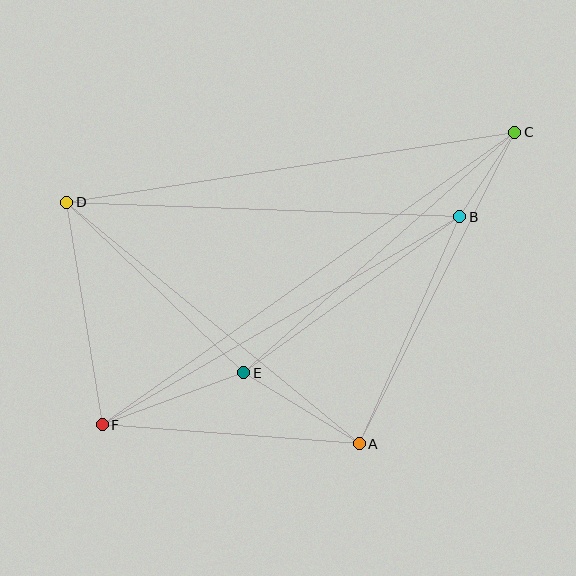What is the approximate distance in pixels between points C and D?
The distance between C and D is approximately 454 pixels.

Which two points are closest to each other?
Points B and C are closest to each other.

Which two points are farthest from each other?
Points C and F are farthest from each other.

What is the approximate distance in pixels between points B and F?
The distance between B and F is approximately 414 pixels.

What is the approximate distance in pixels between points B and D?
The distance between B and D is approximately 394 pixels.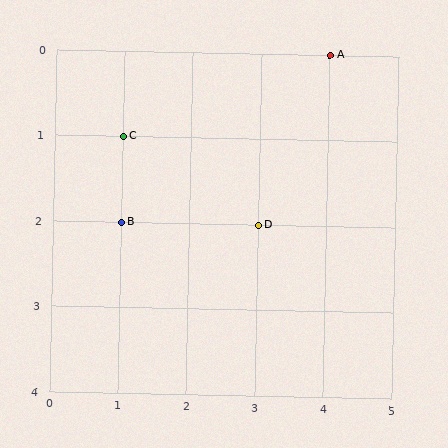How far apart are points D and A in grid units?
Points D and A are 1 column and 2 rows apart (about 2.2 grid units diagonally).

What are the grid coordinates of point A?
Point A is at grid coordinates (4, 0).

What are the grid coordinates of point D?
Point D is at grid coordinates (3, 2).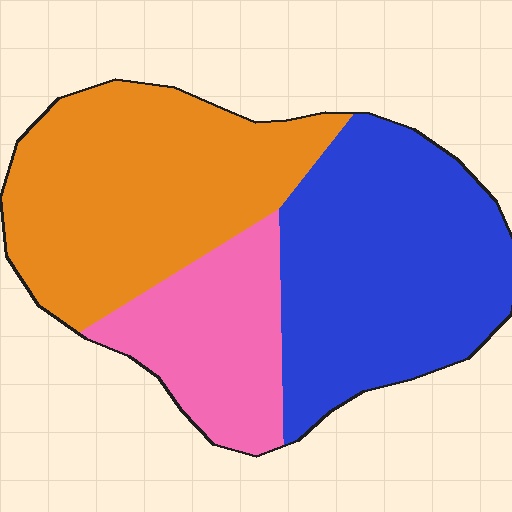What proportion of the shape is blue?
Blue covers around 40% of the shape.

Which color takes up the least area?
Pink, at roughly 20%.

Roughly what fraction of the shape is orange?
Orange takes up about two fifths (2/5) of the shape.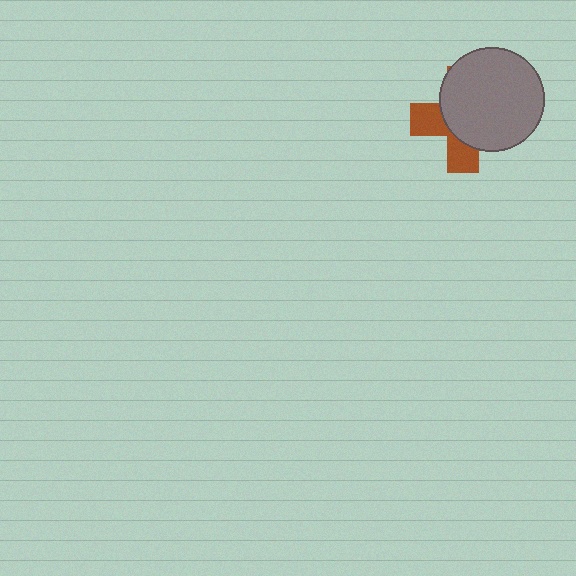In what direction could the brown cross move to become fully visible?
The brown cross could move toward the lower-left. That would shift it out from behind the gray circle entirely.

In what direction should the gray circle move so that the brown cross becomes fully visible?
The gray circle should move toward the upper-right. That is the shortest direction to clear the overlap and leave the brown cross fully visible.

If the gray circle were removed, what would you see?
You would see the complete brown cross.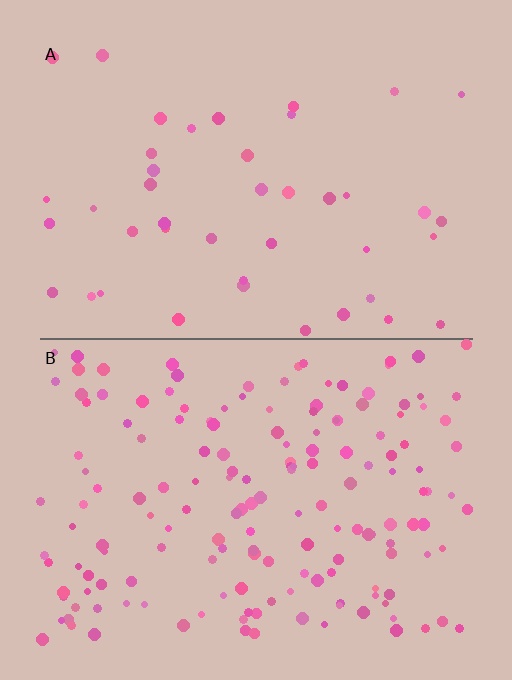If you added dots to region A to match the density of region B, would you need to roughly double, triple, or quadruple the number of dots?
Approximately quadruple.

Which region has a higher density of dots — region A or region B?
B (the bottom).